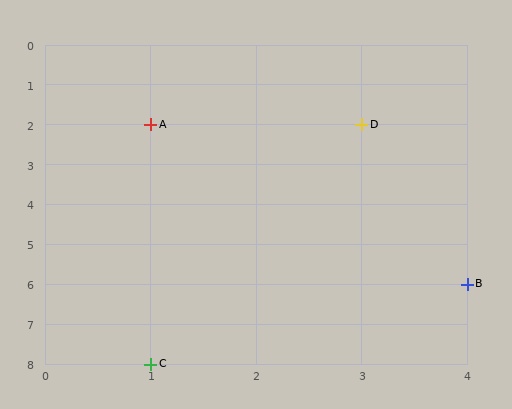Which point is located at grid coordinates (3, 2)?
Point D is at (3, 2).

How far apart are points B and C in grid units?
Points B and C are 3 columns and 2 rows apart (about 3.6 grid units diagonally).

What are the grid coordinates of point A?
Point A is at grid coordinates (1, 2).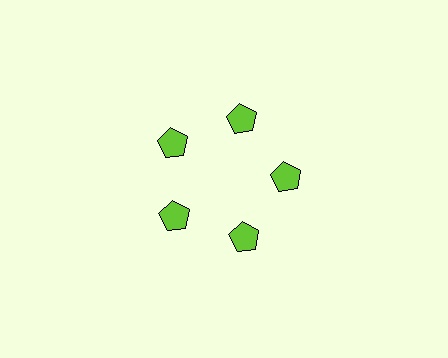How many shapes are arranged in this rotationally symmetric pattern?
There are 5 shapes, arranged in 5 groups of 1.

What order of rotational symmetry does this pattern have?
This pattern has 5-fold rotational symmetry.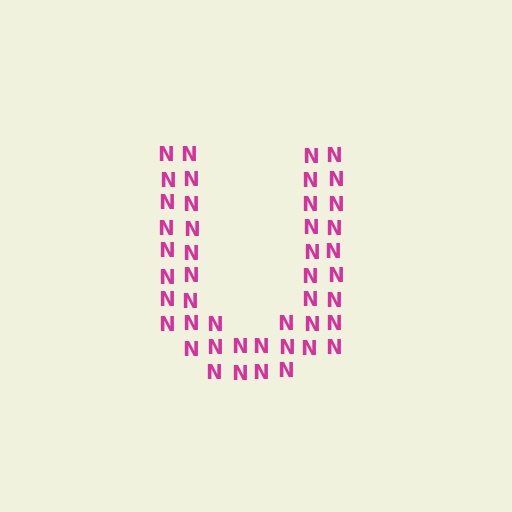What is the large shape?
The large shape is the letter U.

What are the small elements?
The small elements are letter N's.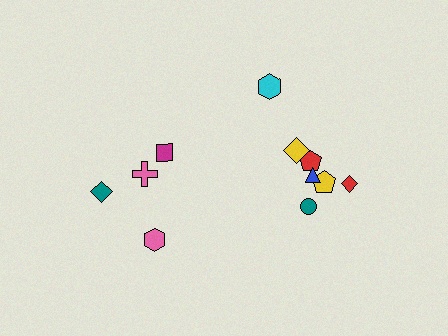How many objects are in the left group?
There are 4 objects.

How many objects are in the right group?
There are 7 objects.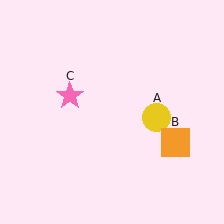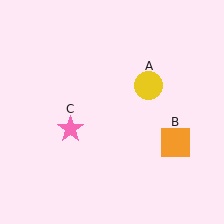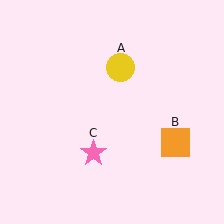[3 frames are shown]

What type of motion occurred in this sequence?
The yellow circle (object A), pink star (object C) rotated counterclockwise around the center of the scene.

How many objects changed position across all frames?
2 objects changed position: yellow circle (object A), pink star (object C).